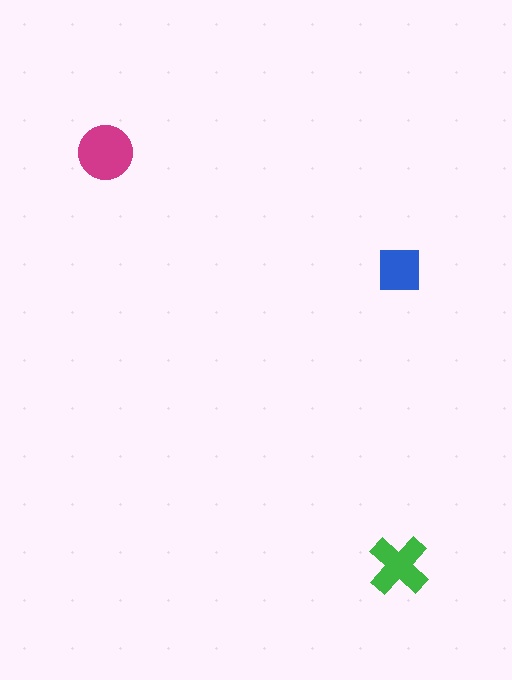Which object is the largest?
The magenta circle.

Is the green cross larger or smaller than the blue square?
Larger.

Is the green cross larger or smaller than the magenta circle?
Smaller.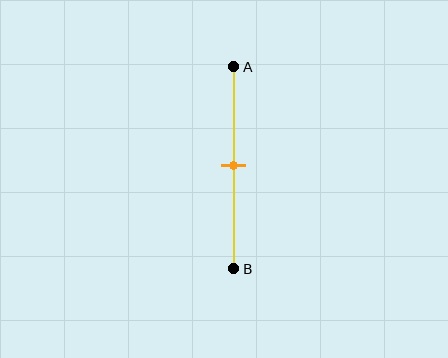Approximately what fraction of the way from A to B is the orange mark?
The orange mark is approximately 50% of the way from A to B.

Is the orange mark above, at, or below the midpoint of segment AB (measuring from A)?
The orange mark is approximately at the midpoint of segment AB.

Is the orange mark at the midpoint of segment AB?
Yes, the mark is approximately at the midpoint.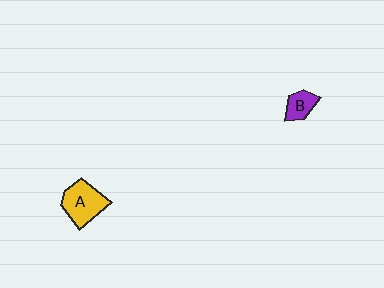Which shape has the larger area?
Shape A (yellow).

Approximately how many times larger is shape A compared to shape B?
Approximately 2.0 times.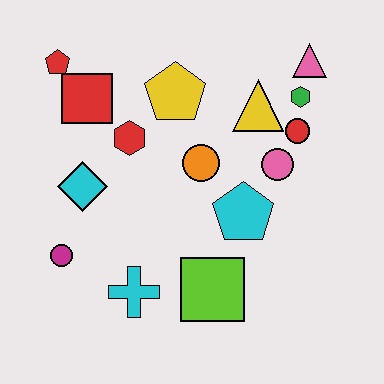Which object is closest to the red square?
The red pentagon is closest to the red square.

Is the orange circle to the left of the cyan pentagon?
Yes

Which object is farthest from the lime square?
The red pentagon is farthest from the lime square.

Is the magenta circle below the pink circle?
Yes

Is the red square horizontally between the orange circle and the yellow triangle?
No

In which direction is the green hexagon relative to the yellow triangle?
The green hexagon is to the right of the yellow triangle.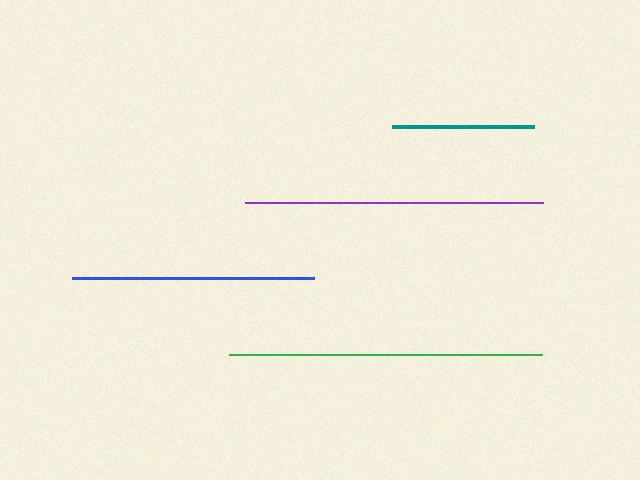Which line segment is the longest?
The green line is the longest at approximately 314 pixels.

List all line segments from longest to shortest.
From longest to shortest: green, purple, blue, teal.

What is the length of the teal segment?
The teal segment is approximately 142 pixels long.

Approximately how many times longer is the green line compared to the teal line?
The green line is approximately 2.2 times the length of the teal line.